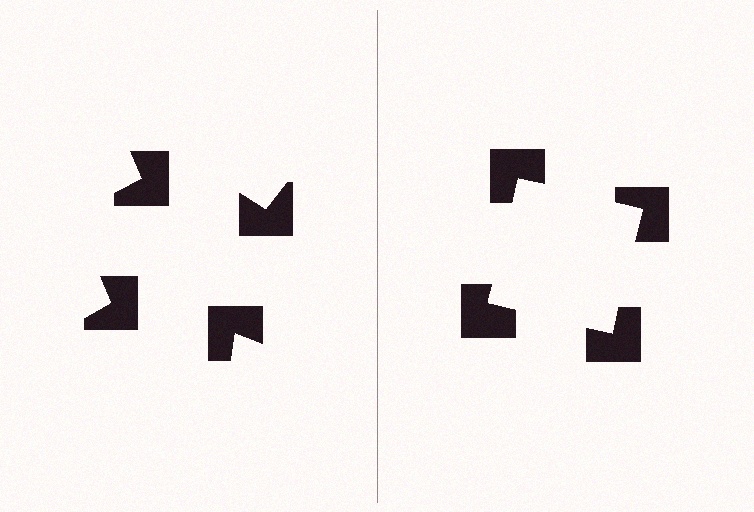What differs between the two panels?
The notched squares are positioned identically on both sides; only the wedge orientations differ. On the right they align to a square; on the left they are misaligned.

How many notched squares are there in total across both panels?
8 — 4 on each side.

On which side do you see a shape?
An illusory square appears on the right side. On the left side the wedge cuts are rotated, so no coherent shape forms.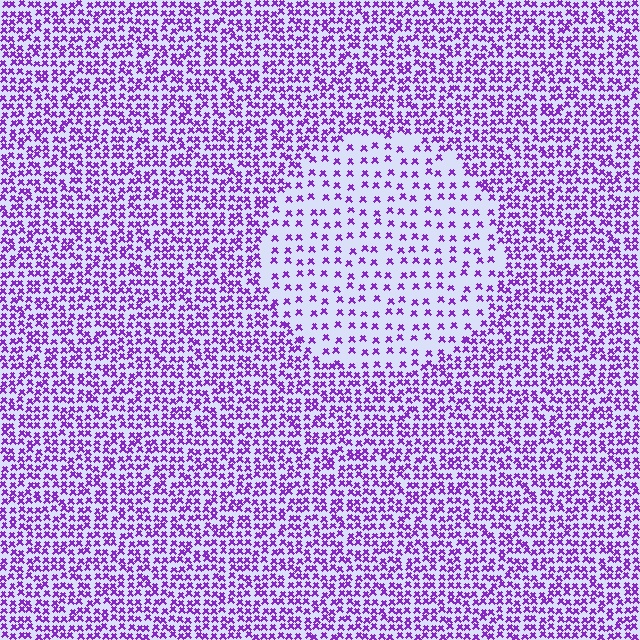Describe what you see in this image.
The image contains small purple elements arranged at two different densities. A circle-shaped region is visible where the elements are less densely packed than the surrounding area.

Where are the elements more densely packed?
The elements are more densely packed outside the circle boundary.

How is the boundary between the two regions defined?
The boundary is defined by a change in element density (approximately 2.3x ratio). All elements are the same color, size, and shape.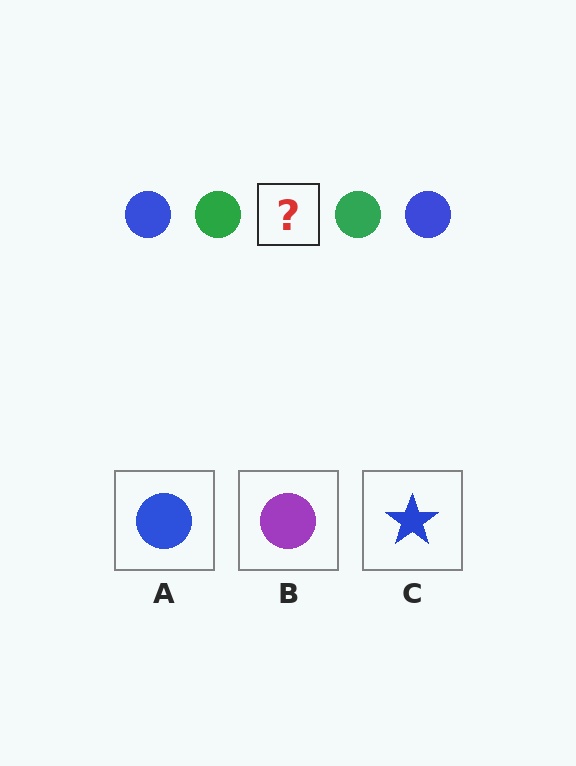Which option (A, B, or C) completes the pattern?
A.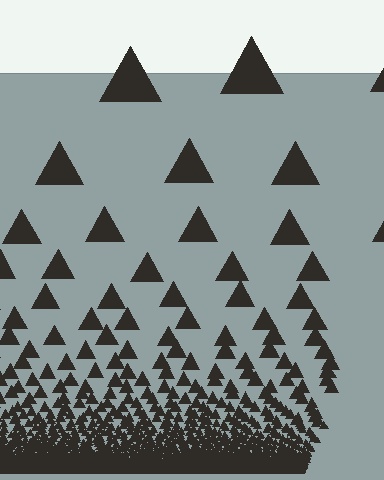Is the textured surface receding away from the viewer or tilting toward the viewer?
The surface appears to tilt toward the viewer. Texture elements get larger and sparser toward the top.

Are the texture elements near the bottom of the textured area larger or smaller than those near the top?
Smaller. The gradient is inverted — elements near the bottom are smaller and denser.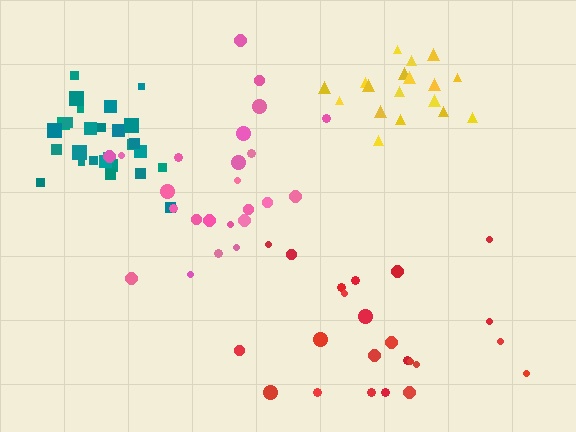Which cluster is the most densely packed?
Teal.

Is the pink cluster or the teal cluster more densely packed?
Teal.